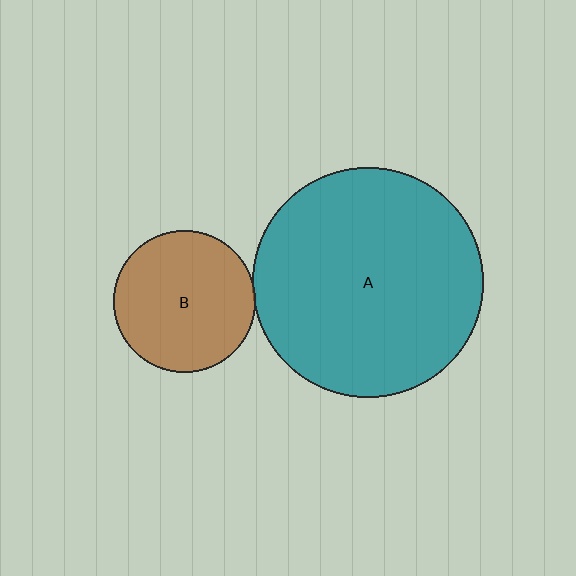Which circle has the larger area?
Circle A (teal).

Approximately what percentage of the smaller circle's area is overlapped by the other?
Approximately 5%.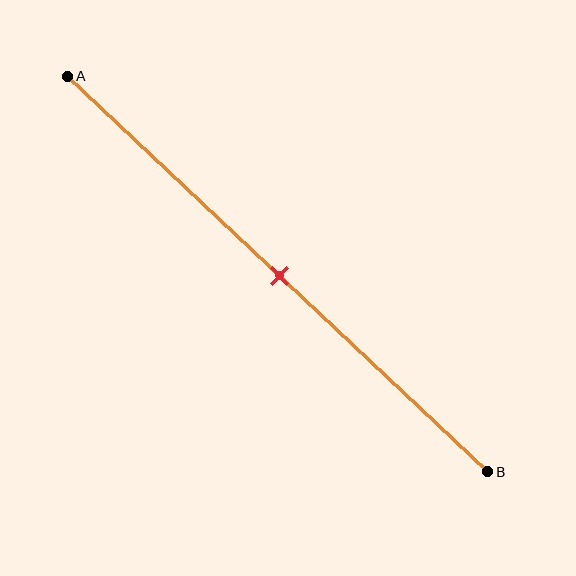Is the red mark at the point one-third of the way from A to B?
No, the mark is at about 50% from A, not at the 33% one-third point.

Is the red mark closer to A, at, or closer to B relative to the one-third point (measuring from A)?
The red mark is closer to point B than the one-third point of segment AB.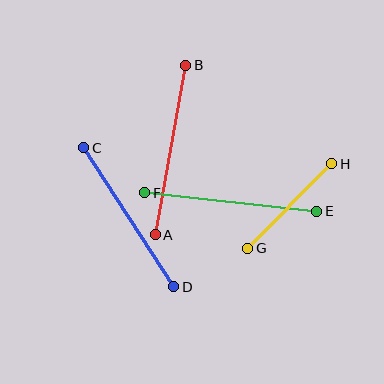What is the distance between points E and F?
The distance is approximately 173 pixels.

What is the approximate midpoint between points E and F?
The midpoint is at approximately (231, 202) pixels.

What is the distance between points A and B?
The distance is approximately 172 pixels.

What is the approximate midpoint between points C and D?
The midpoint is at approximately (129, 217) pixels.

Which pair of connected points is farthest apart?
Points E and F are farthest apart.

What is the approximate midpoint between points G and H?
The midpoint is at approximately (290, 206) pixels.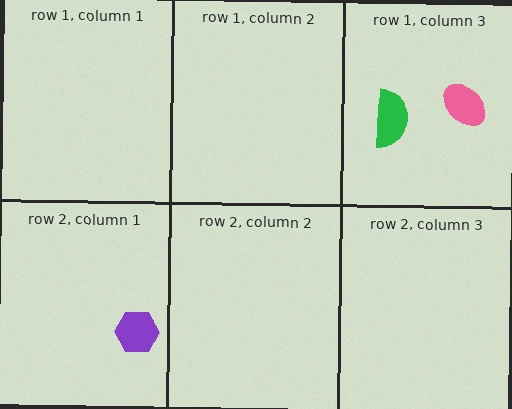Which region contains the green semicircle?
The row 1, column 3 region.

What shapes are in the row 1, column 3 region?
The pink ellipse, the green semicircle.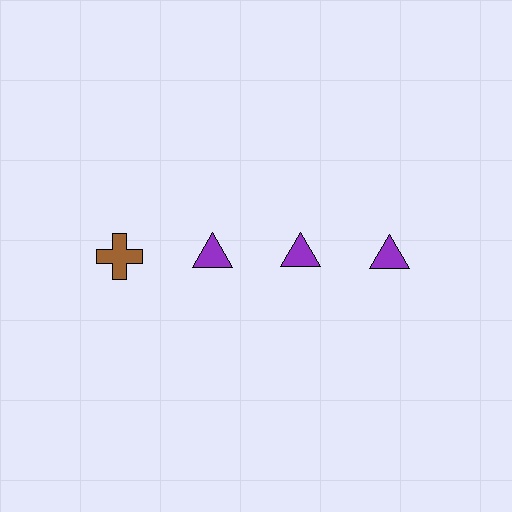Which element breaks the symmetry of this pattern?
The brown cross in the top row, leftmost column breaks the symmetry. All other shapes are purple triangles.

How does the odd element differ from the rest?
It differs in both color (brown instead of purple) and shape (cross instead of triangle).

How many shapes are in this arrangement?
There are 4 shapes arranged in a grid pattern.